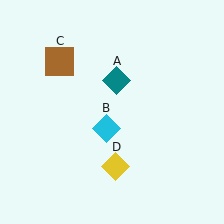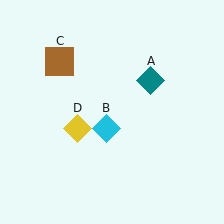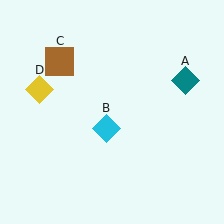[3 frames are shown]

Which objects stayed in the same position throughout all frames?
Cyan diamond (object B) and brown square (object C) remained stationary.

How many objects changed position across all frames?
2 objects changed position: teal diamond (object A), yellow diamond (object D).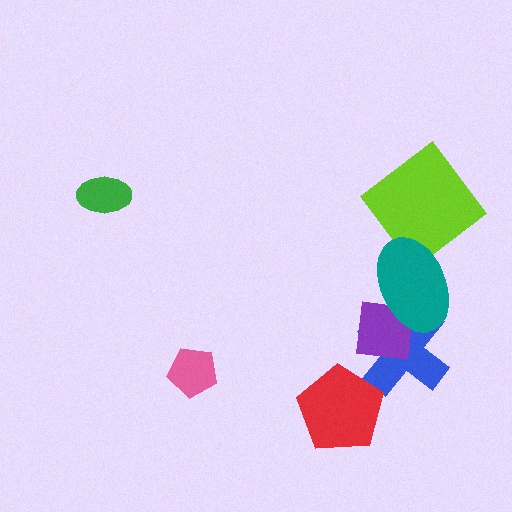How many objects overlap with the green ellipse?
0 objects overlap with the green ellipse.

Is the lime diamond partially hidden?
Yes, it is partially covered by another shape.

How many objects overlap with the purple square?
2 objects overlap with the purple square.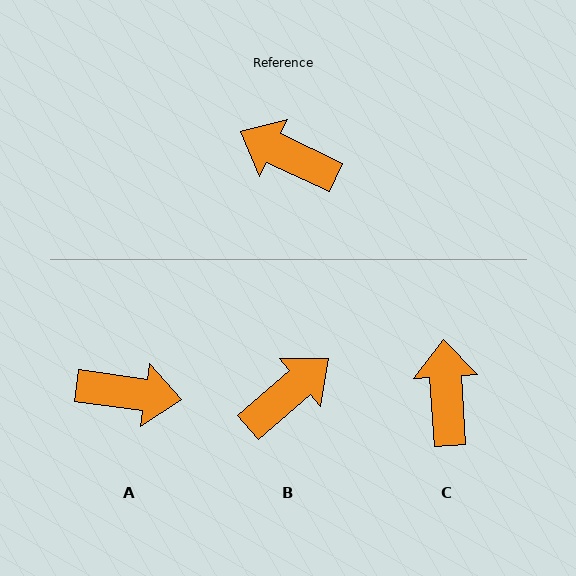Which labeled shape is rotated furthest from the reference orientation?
A, about 162 degrees away.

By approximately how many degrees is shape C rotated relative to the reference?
Approximately 61 degrees clockwise.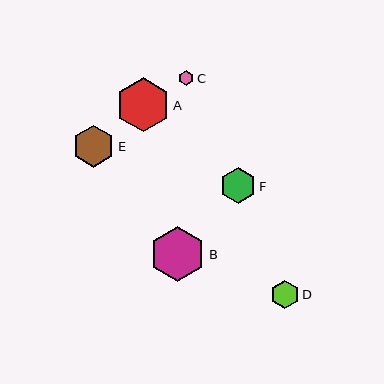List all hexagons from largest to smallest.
From largest to smallest: B, A, E, F, D, C.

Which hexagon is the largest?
Hexagon B is the largest with a size of approximately 55 pixels.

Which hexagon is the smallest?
Hexagon C is the smallest with a size of approximately 15 pixels.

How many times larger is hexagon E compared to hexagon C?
Hexagon E is approximately 2.8 times the size of hexagon C.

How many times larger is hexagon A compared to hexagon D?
Hexagon A is approximately 1.9 times the size of hexagon D.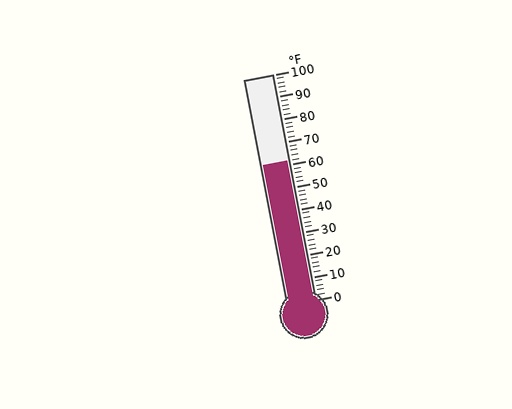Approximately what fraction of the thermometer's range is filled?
The thermometer is filled to approximately 60% of its range.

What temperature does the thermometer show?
The thermometer shows approximately 62°F.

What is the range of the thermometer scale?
The thermometer scale ranges from 0°F to 100°F.